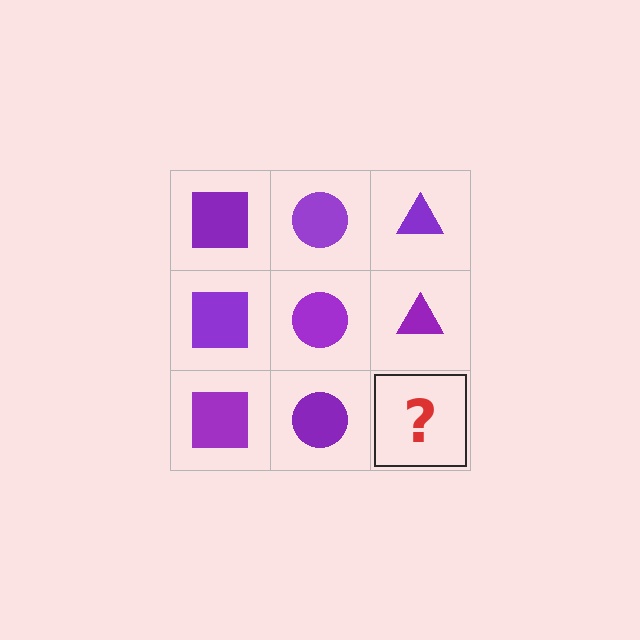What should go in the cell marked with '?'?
The missing cell should contain a purple triangle.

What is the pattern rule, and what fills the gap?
The rule is that each column has a consistent shape. The gap should be filled with a purple triangle.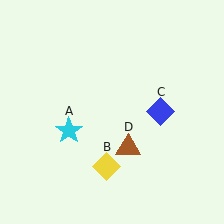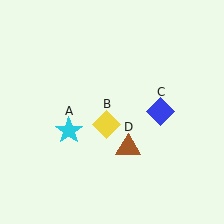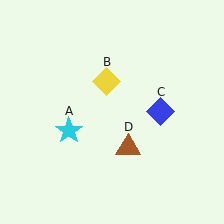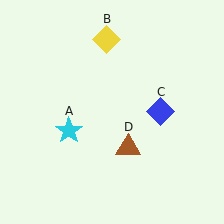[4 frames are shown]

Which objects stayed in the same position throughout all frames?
Cyan star (object A) and blue diamond (object C) and brown triangle (object D) remained stationary.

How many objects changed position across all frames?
1 object changed position: yellow diamond (object B).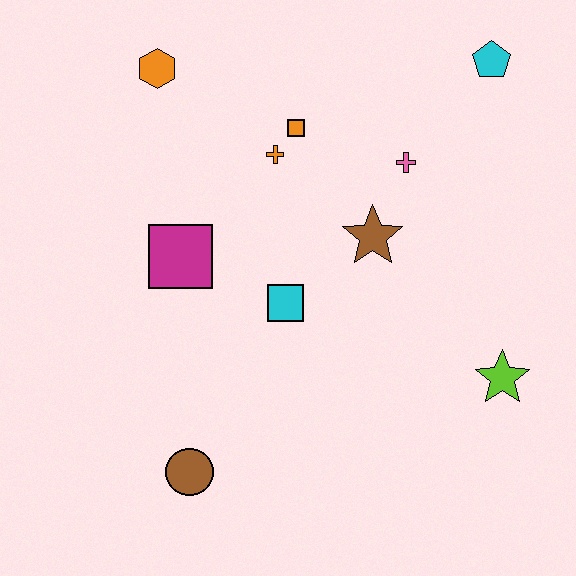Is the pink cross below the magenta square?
No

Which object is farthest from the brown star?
The brown circle is farthest from the brown star.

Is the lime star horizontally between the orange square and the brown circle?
No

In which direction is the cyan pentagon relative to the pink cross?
The cyan pentagon is above the pink cross.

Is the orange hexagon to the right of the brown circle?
No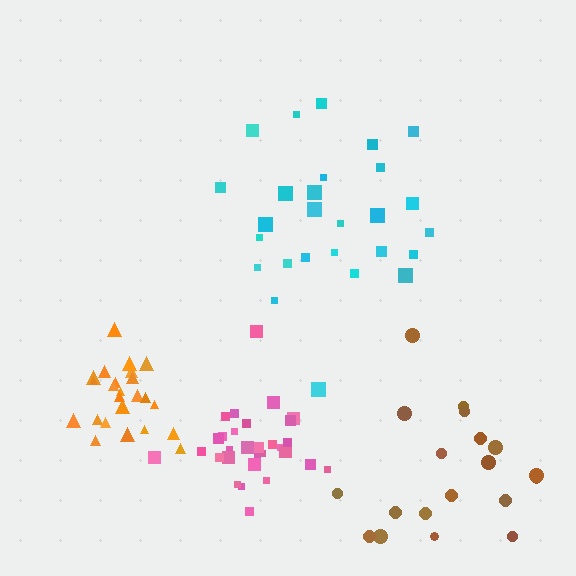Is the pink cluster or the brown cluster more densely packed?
Pink.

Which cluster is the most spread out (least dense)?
Brown.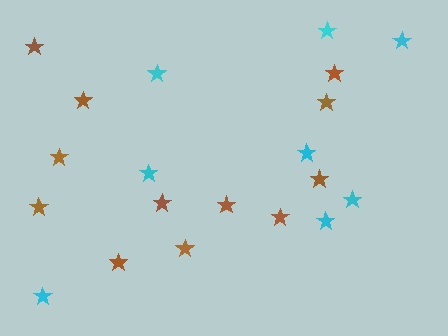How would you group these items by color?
There are 2 groups: one group of brown stars (12) and one group of cyan stars (8).